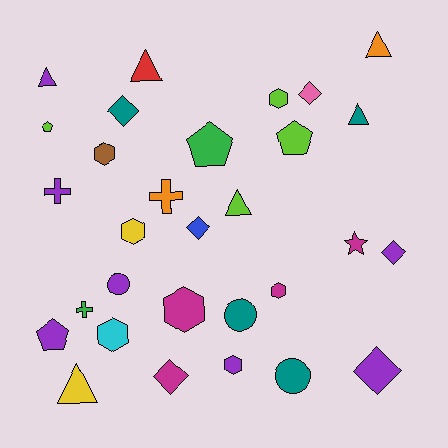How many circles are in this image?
There are 3 circles.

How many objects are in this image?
There are 30 objects.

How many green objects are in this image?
There are 2 green objects.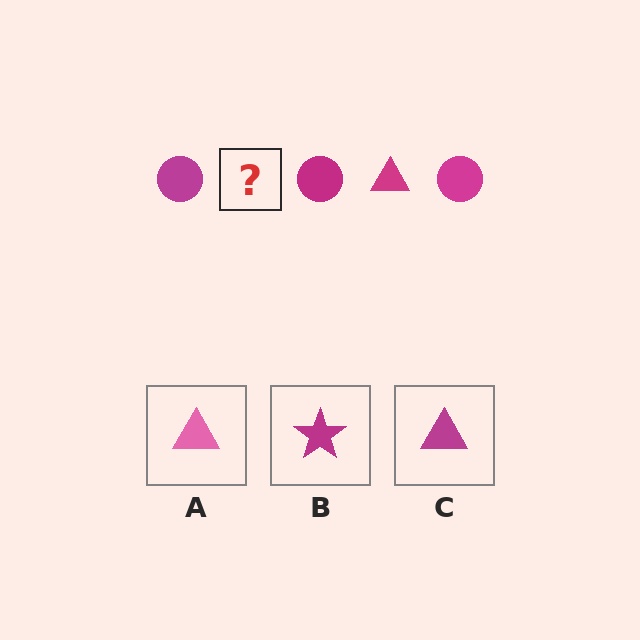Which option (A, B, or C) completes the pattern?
C.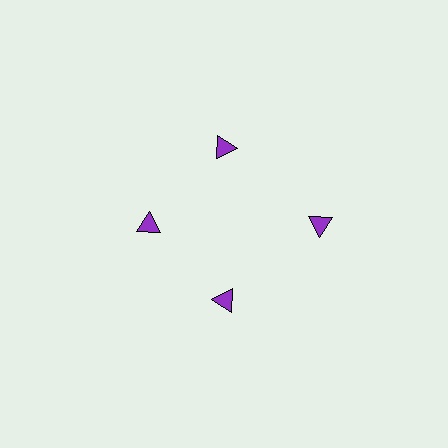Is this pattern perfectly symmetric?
No. The 4 purple triangles are arranged in a ring, but one element near the 3 o'clock position is pushed outward from the center, breaking the 4-fold rotational symmetry.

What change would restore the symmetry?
The symmetry would be restored by moving it inward, back onto the ring so that all 4 triangles sit at equal angles and equal distance from the center.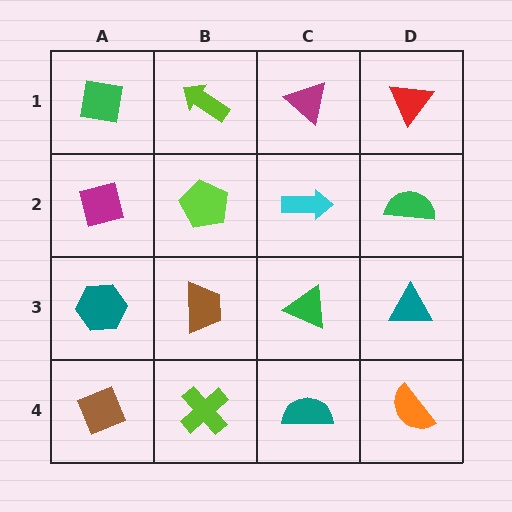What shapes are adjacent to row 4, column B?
A brown trapezoid (row 3, column B), a brown diamond (row 4, column A), a teal semicircle (row 4, column C).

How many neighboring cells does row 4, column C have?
3.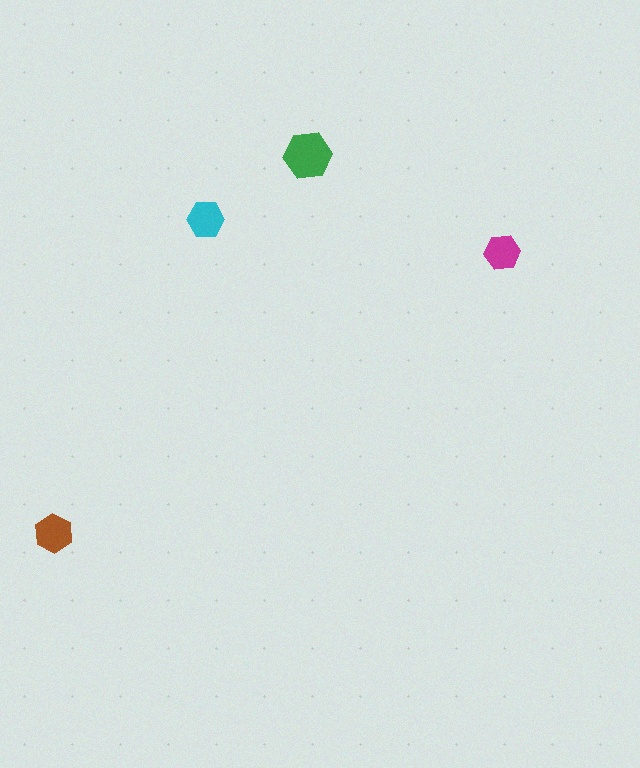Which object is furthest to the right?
The magenta hexagon is rightmost.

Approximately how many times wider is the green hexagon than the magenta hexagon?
About 1.5 times wider.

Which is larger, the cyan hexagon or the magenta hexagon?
The cyan one.